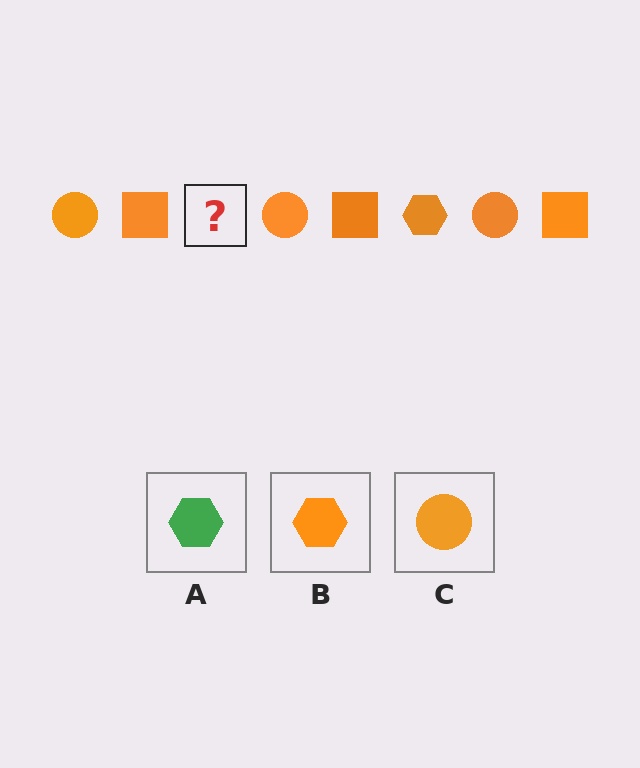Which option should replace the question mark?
Option B.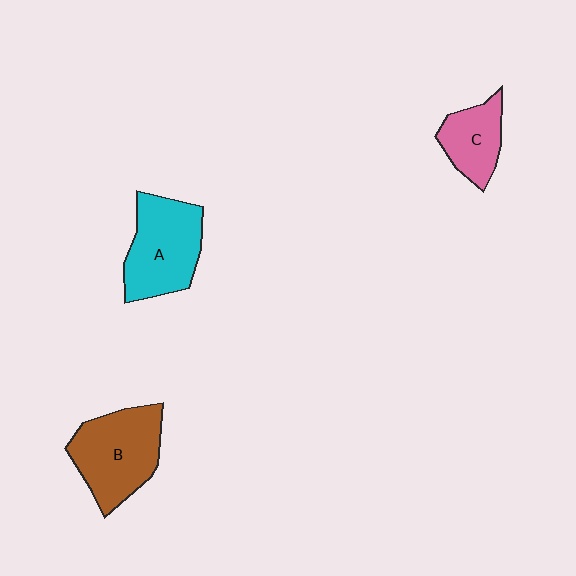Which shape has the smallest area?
Shape C (pink).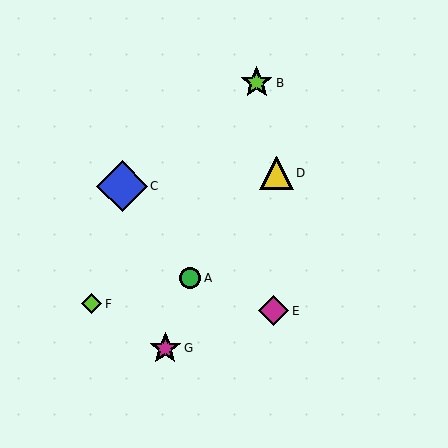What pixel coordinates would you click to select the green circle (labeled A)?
Click at (190, 278) to select the green circle A.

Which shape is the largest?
The blue diamond (labeled C) is the largest.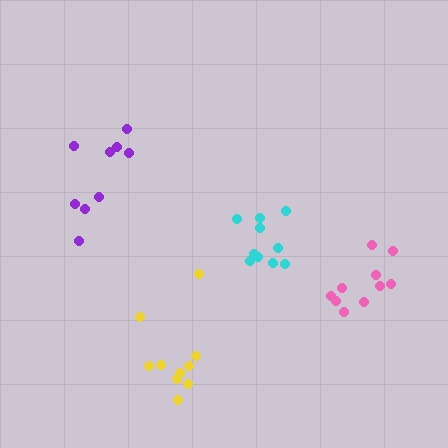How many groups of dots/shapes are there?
There are 4 groups.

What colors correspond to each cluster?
The clusters are colored: purple, pink, cyan, yellow.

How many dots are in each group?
Group 1: 9 dots, Group 2: 10 dots, Group 3: 10 dots, Group 4: 10 dots (39 total).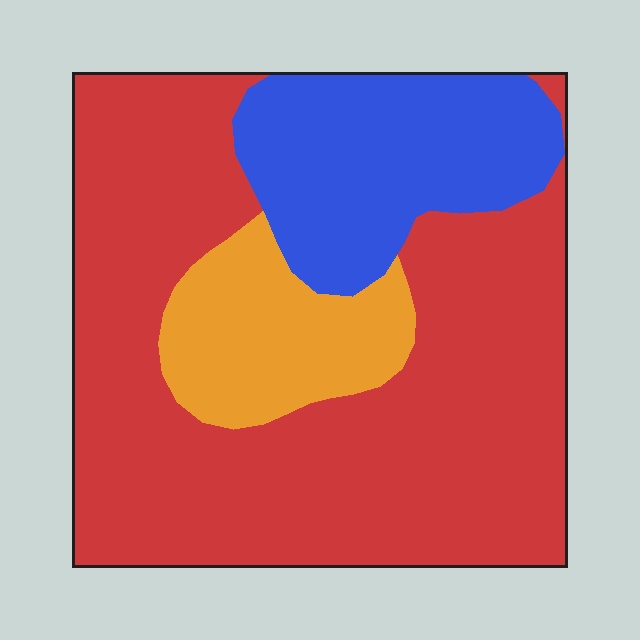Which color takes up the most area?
Red, at roughly 65%.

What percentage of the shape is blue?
Blue covers about 20% of the shape.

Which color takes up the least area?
Orange, at roughly 15%.